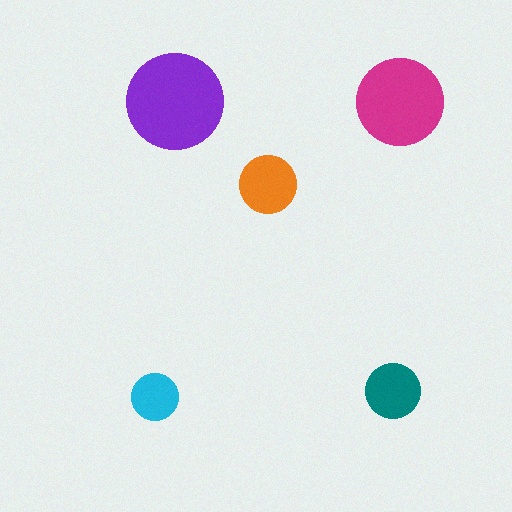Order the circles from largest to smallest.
the purple one, the magenta one, the orange one, the teal one, the cyan one.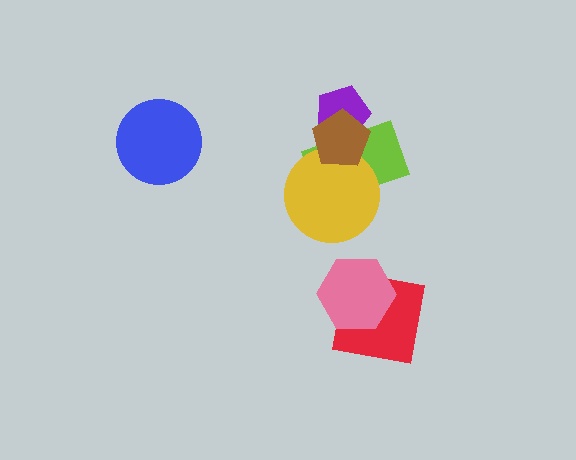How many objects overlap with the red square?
1 object overlaps with the red square.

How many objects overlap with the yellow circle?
2 objects overlap with the yellow circle.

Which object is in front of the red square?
The pink hexagon is in front of the red square.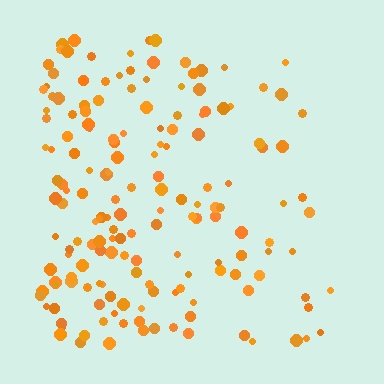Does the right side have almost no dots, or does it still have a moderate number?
Still a moderate number, just noticeably fewer than the left.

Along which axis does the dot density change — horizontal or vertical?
Horizontal.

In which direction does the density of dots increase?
From right to left, with the left side densest.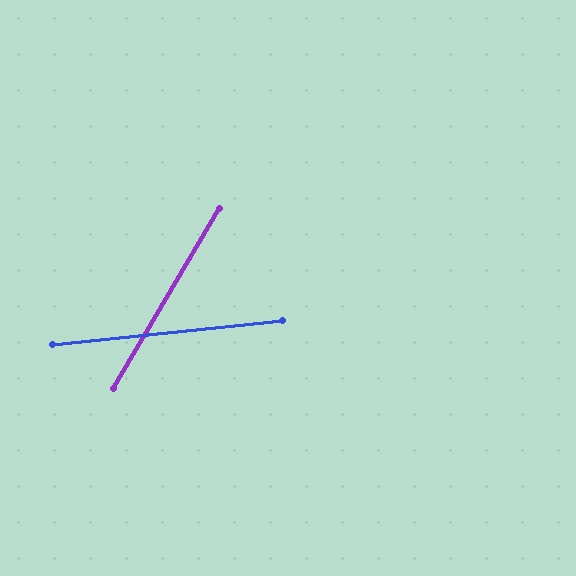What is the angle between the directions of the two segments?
Approximately 54 degrees.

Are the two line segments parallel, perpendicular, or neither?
Neither parallel nor perpendicular — they differ by about 54°.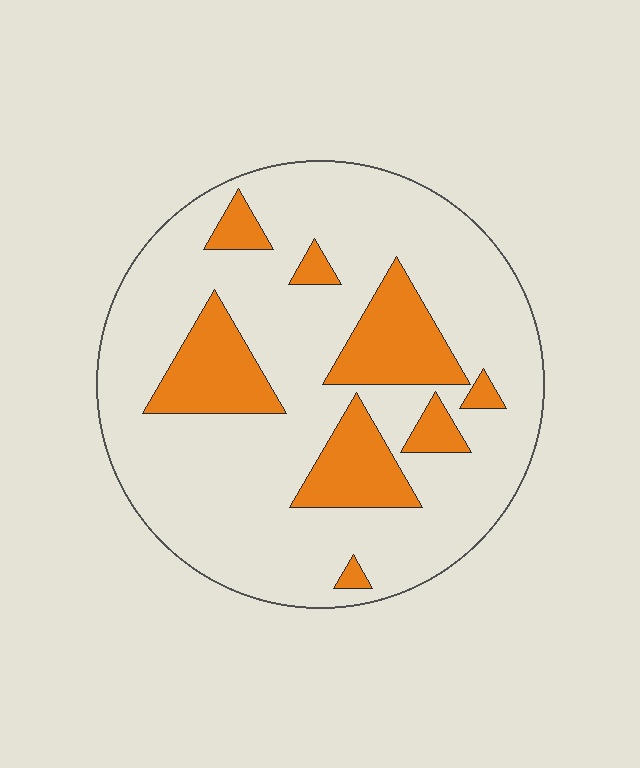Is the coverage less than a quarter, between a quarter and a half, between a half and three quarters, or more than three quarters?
Less than a quarter.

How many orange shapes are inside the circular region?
8.